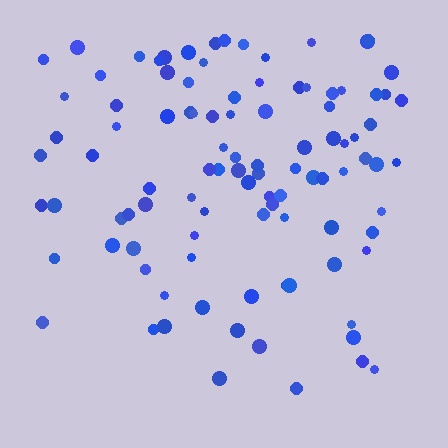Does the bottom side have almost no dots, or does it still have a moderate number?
Still a moderate number, just noticeably fewer than the top.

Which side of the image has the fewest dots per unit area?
The bottom.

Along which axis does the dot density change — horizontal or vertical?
Vertical.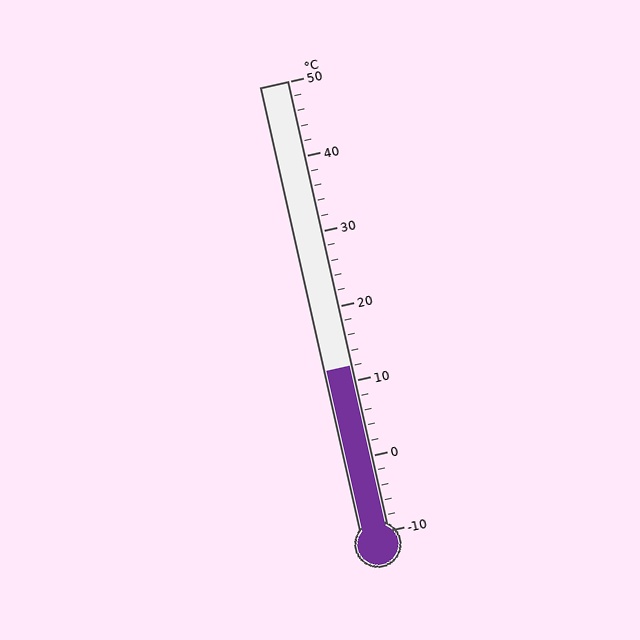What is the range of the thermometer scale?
The thermometer scale ranges from -10°C to 50°C.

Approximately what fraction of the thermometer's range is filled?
The thermometer is filled to approximately 35% of its range.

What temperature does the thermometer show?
The thermometer shows approximately 12°C.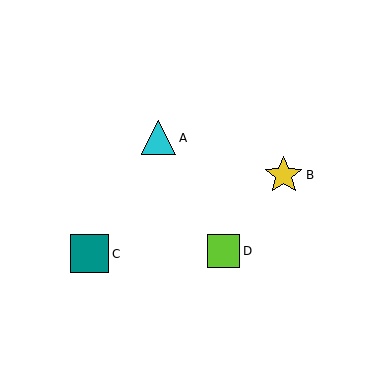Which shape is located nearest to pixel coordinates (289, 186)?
The yellow star (labeled B) at (284, 175) is nearest to that location.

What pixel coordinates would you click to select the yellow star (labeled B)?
Click at (284, 175) to select the yellow star B.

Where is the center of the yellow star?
The center of the yellow star is at (284, 175).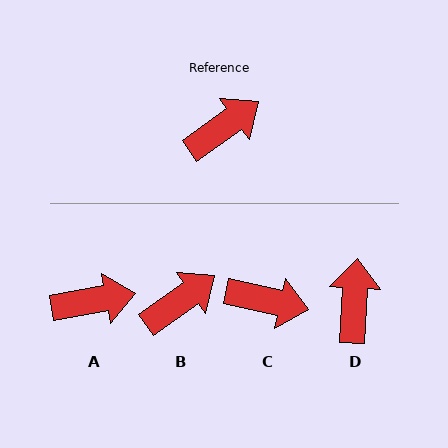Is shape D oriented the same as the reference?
No, it is off by about 51 degrees.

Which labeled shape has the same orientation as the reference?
B.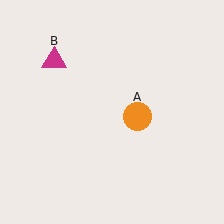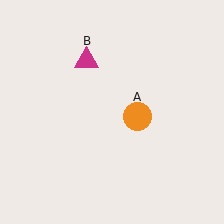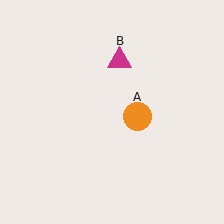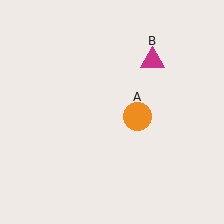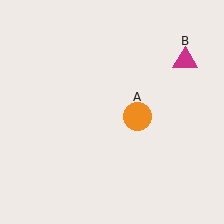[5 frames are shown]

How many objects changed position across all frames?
1 object changed position: magenta triangle (object B).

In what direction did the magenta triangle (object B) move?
The magenta triangle (object B) moved right.